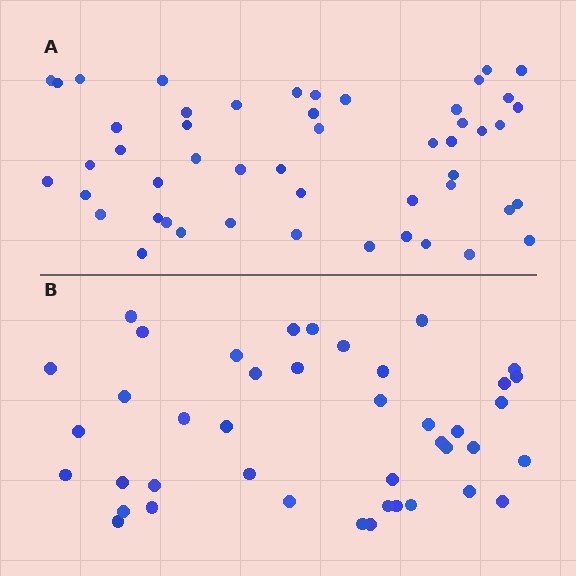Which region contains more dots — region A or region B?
Region A (the top region) has more dots.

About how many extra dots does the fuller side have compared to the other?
Region A has roughly 8 or so more dots than region B.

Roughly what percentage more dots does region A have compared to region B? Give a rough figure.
About 20% more.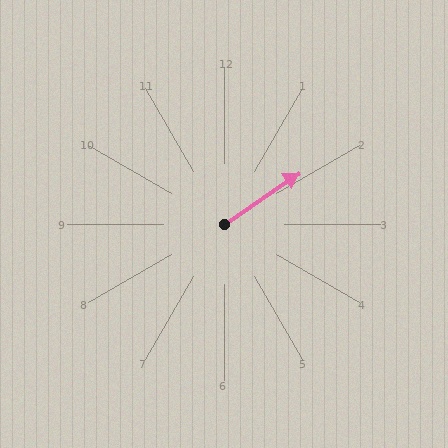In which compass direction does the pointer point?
Northeast.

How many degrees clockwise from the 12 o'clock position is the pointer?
Approximately 56 degrees.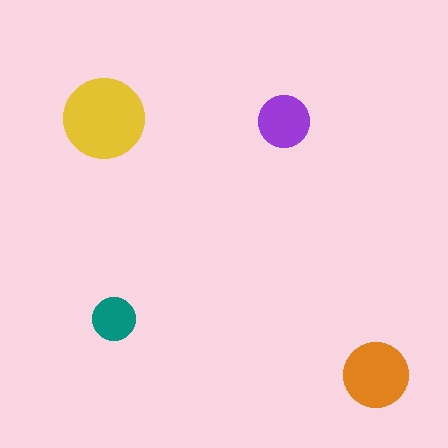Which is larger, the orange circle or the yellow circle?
The yellow one.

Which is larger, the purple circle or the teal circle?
The purple one.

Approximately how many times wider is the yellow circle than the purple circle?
About 1.5 times wider.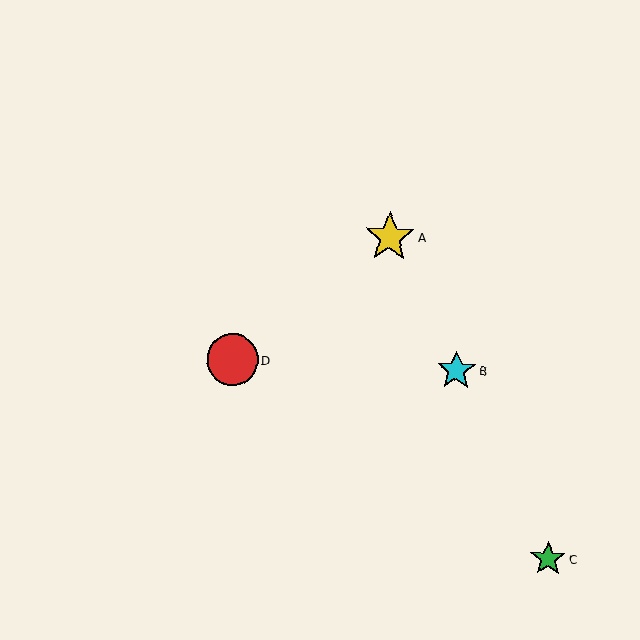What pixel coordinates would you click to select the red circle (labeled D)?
Click at (232, 360) to select the red circle D.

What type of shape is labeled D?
Shape D is a red circle.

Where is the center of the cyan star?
The center of the cyan star is at (456, 371).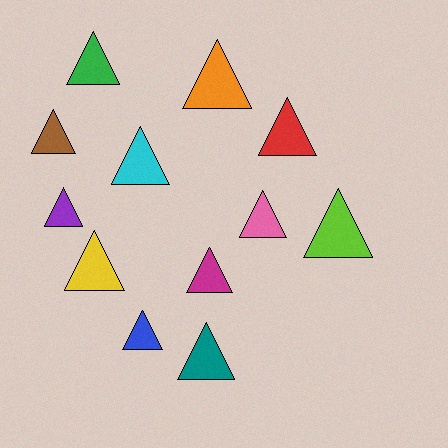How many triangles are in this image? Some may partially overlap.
There are 12 triangles.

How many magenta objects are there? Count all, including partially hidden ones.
There is 1 magenta object.